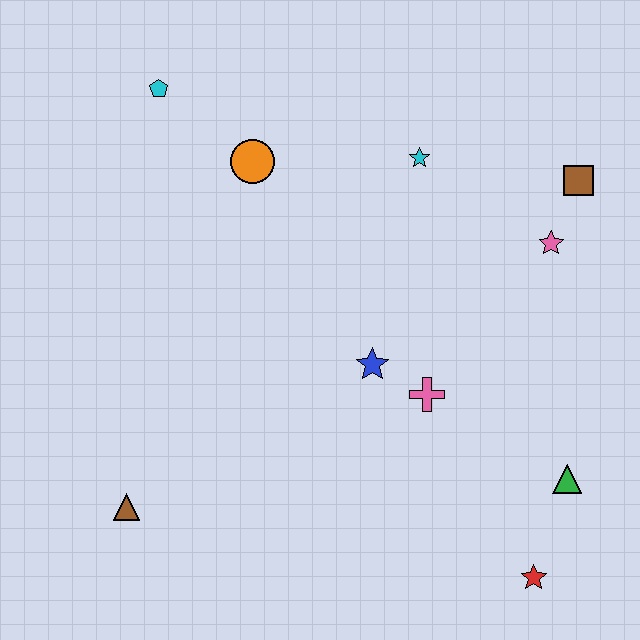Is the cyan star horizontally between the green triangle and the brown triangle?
Yes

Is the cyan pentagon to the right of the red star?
No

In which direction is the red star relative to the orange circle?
The red star is below the orange circle.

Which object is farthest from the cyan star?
The brown triangle is farthest from the cyan star.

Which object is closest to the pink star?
The brown square is closest to the pink star.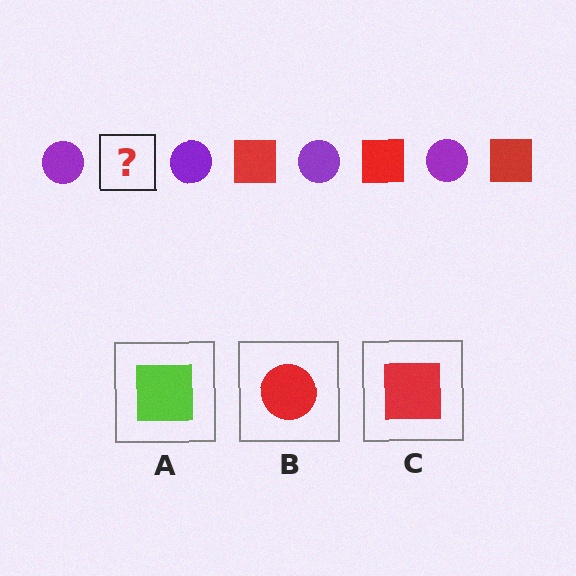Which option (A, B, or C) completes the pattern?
C.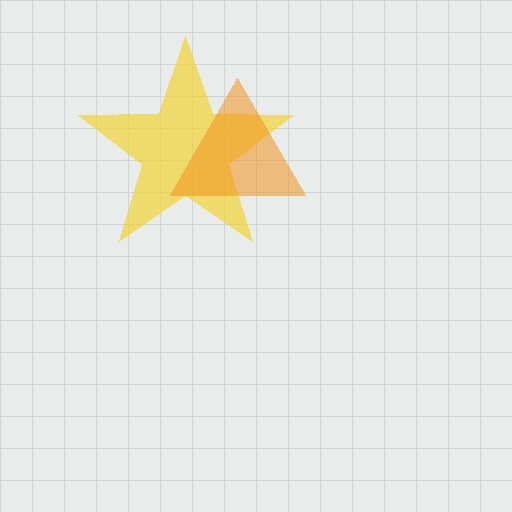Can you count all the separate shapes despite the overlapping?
Yes, there are 2 separate shapes.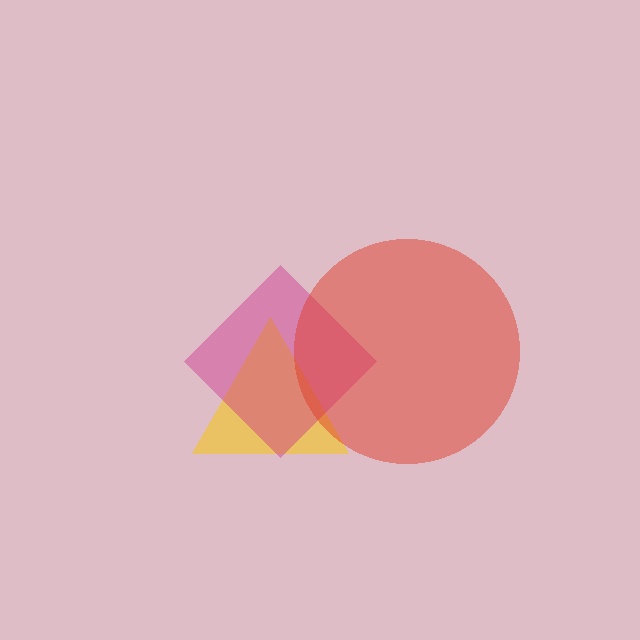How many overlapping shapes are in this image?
There are 3 overlapping shapes in the image.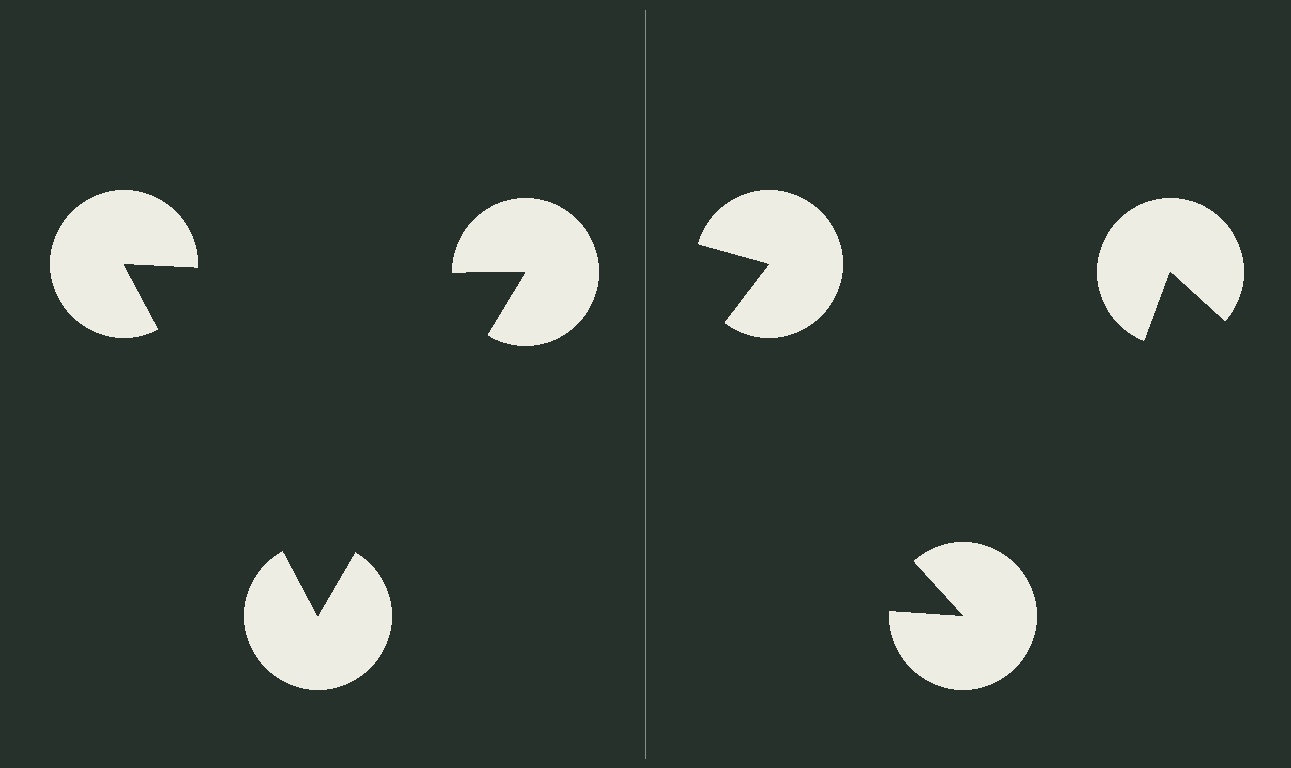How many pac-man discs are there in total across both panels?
6 — 3 on each side.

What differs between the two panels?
The pac-man discs are positioned identically on both sides; only the wedge orientations differ. On the left they align to a triangle; on the right they are misaligned.